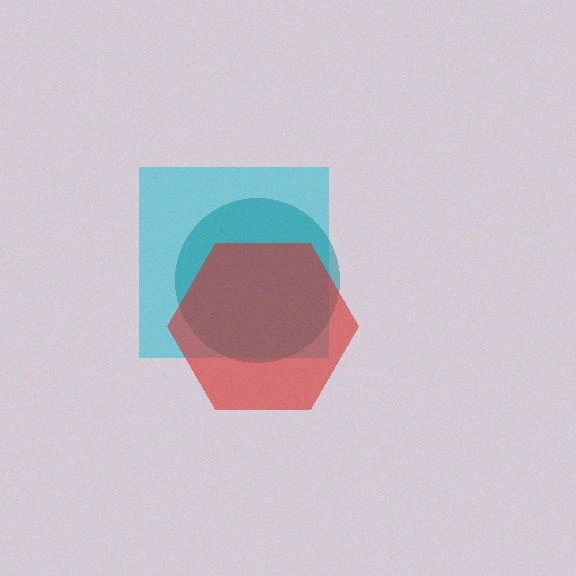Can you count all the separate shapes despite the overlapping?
Yes, there are 3 separate shapes.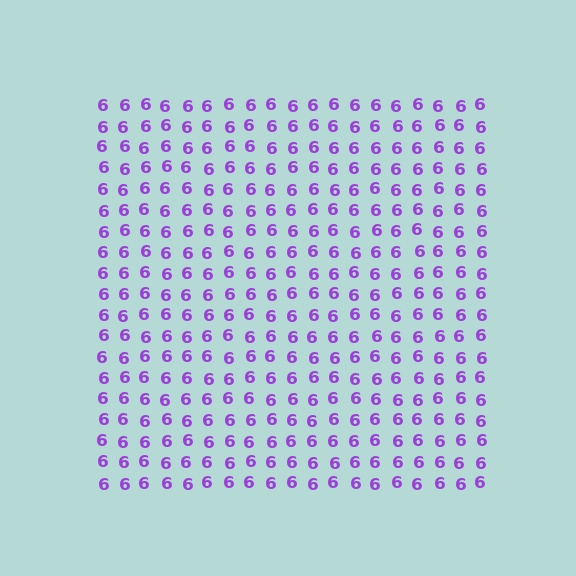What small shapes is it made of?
It is made of small digit 6's.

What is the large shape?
The large shape is a square.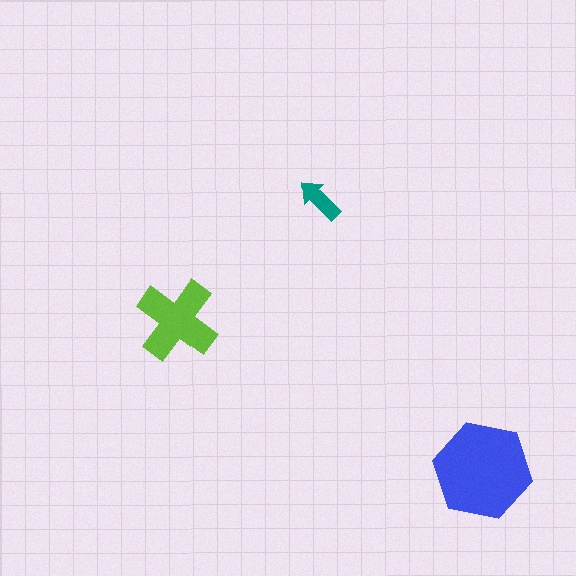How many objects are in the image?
There are 3 objects in the image.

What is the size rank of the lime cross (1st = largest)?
2nd.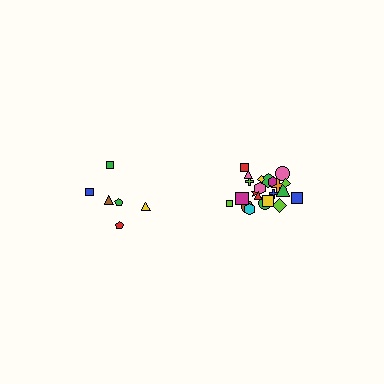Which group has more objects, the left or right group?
The right group.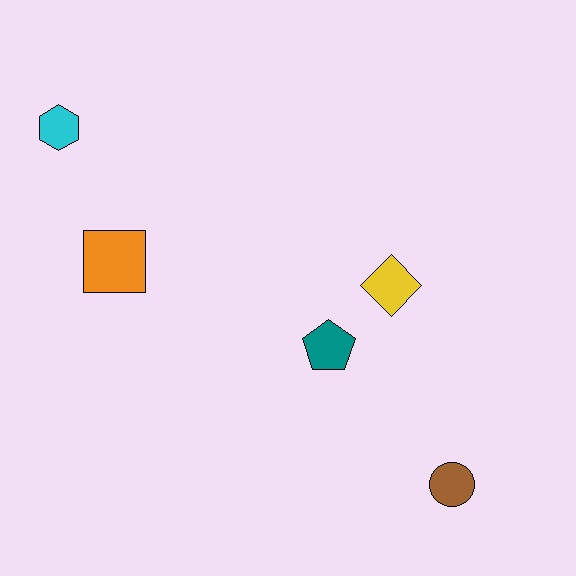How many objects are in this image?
There are 5 objects.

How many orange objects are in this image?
There is 1 orange object.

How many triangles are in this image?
There are no triangles.